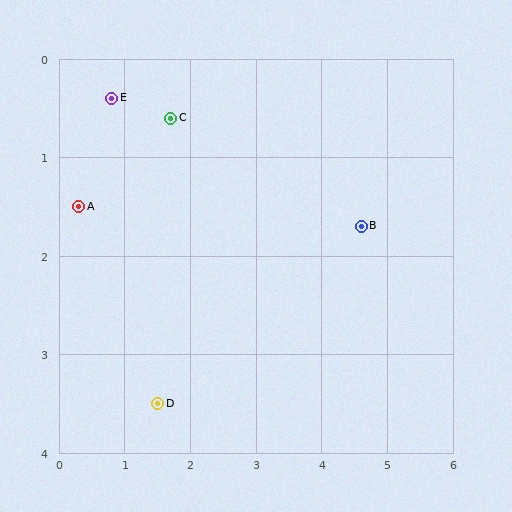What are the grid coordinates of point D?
Point D is at approximately (1.5, 3.5).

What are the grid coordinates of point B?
Point B is at approximately (4.6, 1.7).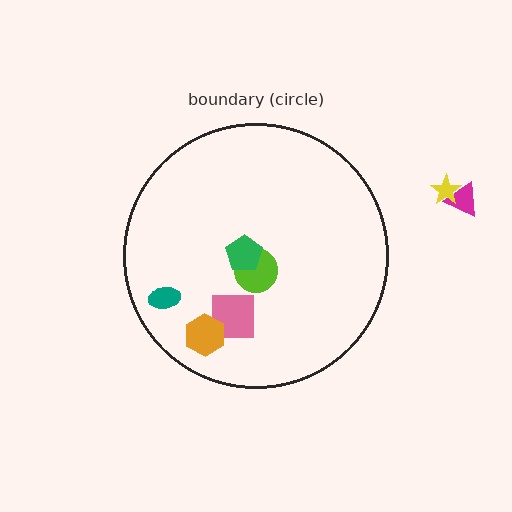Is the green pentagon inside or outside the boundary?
Inside.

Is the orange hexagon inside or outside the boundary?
Inside.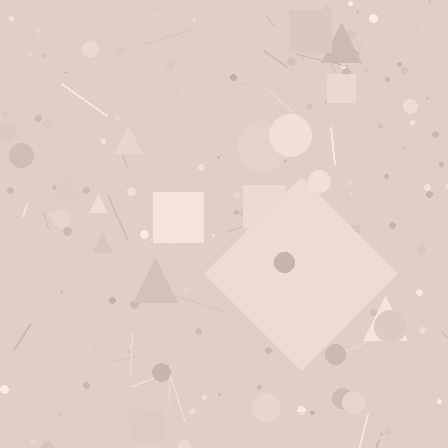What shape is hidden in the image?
A diamond is hidden in the image.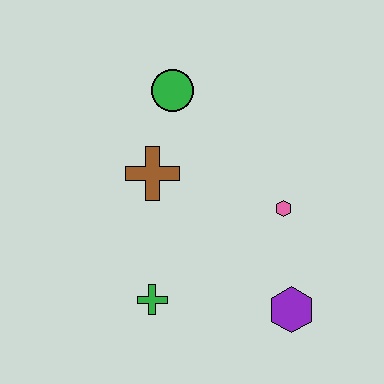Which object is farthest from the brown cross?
The purple hexagon is farthest from the brown cross.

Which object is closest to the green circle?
The brown cross is closest to the green circle.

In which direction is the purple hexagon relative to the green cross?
The purple hexagon is to the right of the green cross.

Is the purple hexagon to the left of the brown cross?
No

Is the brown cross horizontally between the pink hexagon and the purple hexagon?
No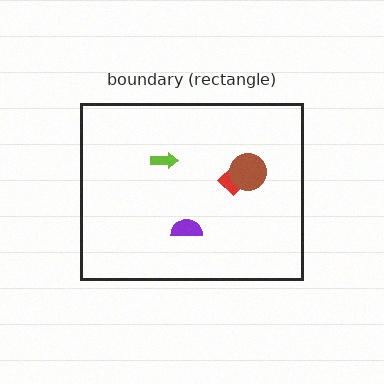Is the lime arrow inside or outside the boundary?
Inside.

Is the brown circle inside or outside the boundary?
Inside.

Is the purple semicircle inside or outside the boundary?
Inside.